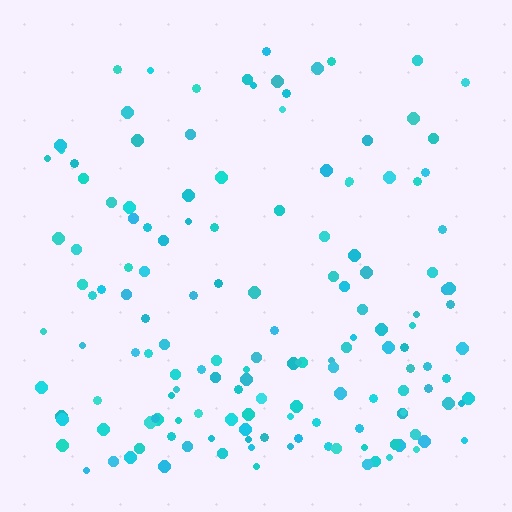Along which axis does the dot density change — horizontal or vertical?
Vertical.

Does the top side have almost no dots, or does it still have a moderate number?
Still a moderate number, just noticeably fewer than the bottom.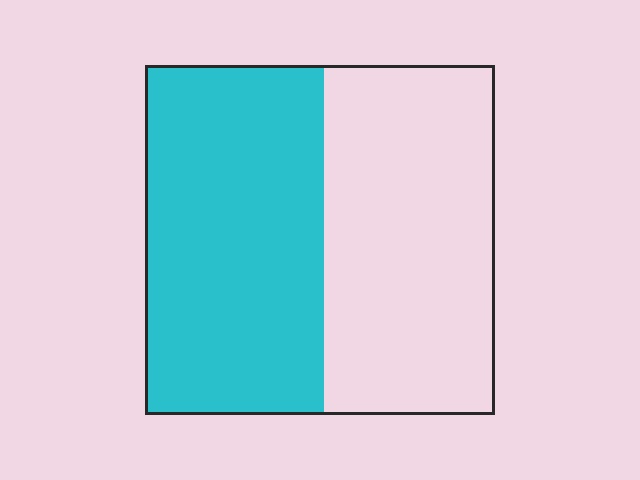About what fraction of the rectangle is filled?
About one half (1/2).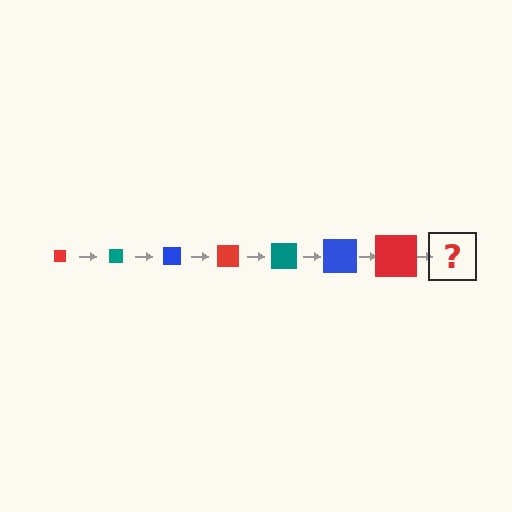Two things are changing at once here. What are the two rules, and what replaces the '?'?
The two rules are that the square grows larger each step and the color cycles through red, teal, and blue. The '?' should be a teal square, larger than the previous one.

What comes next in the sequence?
The next element should be a teal square, larger than the previous one.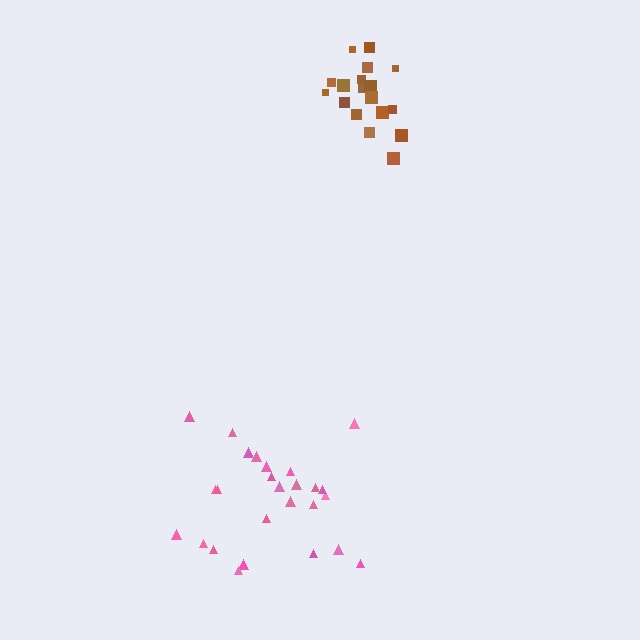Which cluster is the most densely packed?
Brown.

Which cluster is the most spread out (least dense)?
Pink.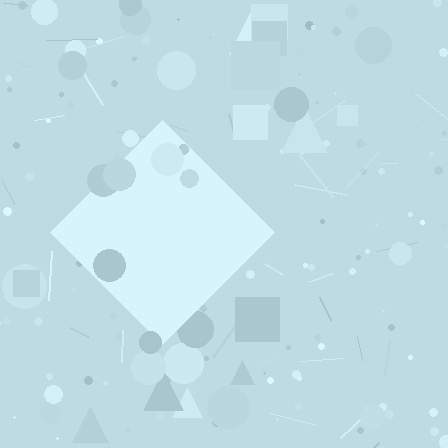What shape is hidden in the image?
A diamond is hidden in the image.